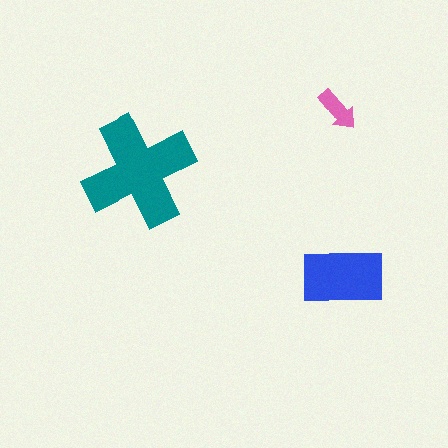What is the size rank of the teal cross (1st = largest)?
1st.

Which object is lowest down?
The blue rectangle is bottommost.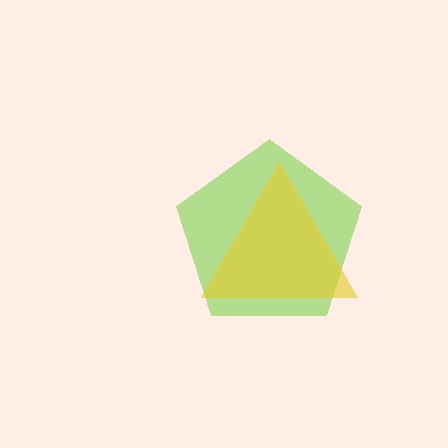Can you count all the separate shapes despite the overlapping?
Yes, there are 2 separate shapes.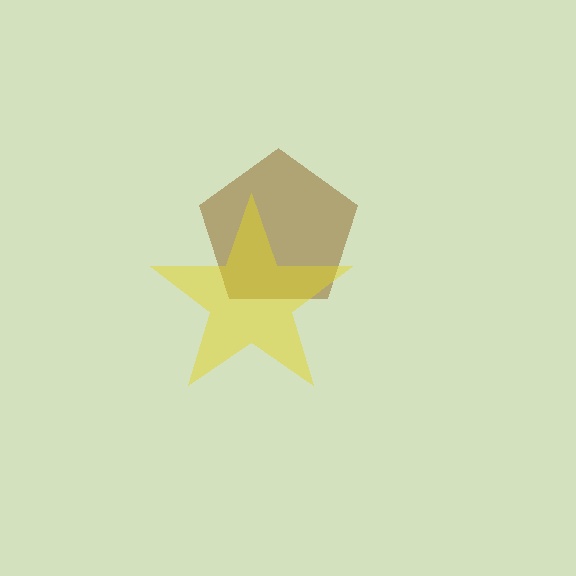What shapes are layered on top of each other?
The layered shapes are: a brown pentagon, a yellow star.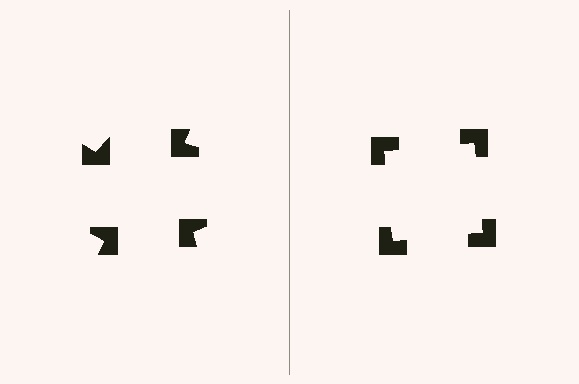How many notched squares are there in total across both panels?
8 — 4 on each side.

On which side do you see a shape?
An illusory square appears on the right side. On the left side the wedge cuts are rotated, so no coherent shape forms.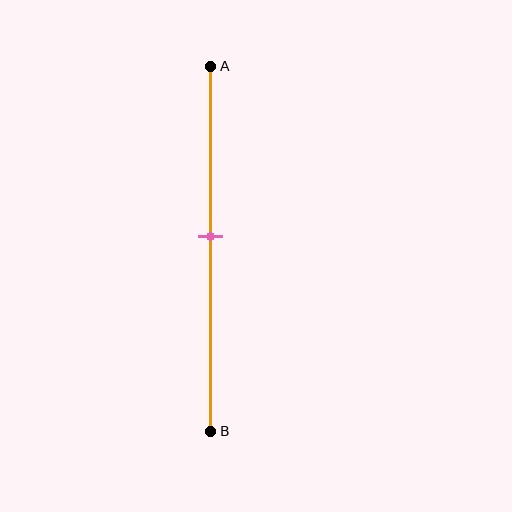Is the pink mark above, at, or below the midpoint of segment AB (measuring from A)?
The pink mark is above the midpoint of segment AB.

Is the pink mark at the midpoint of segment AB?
No, the mark is at about 45% from A, not at the 50% midpoint.